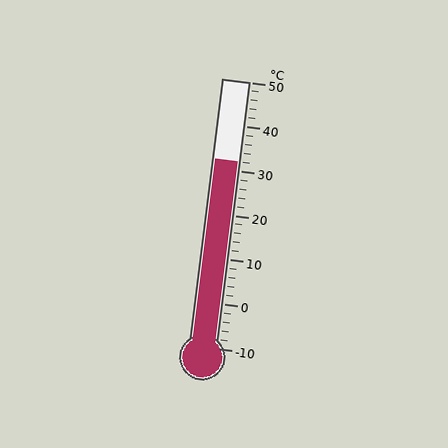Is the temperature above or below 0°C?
The temperature is above 0°C.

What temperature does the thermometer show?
The thermometer shows approximately 32°C.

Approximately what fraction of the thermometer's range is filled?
The thermometer is filled to approximately 70% of its range.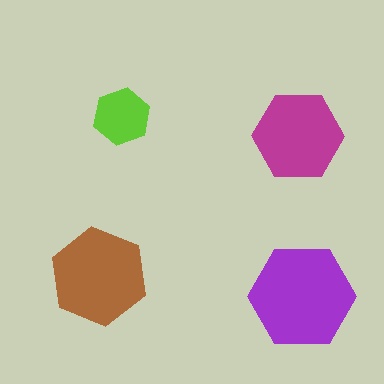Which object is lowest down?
The purple hexagon is bottommost.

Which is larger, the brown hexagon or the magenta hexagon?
The brown one.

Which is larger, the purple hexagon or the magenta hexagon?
The purple one.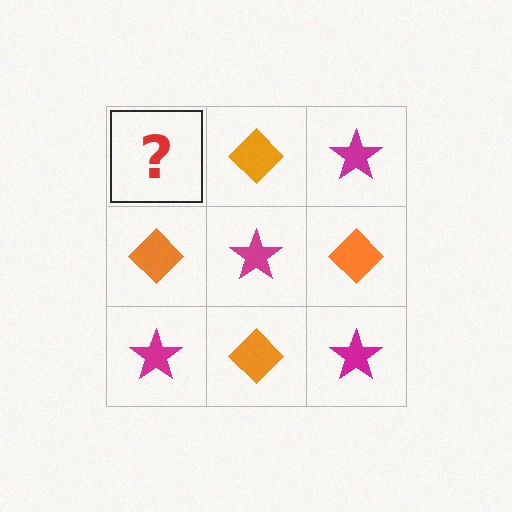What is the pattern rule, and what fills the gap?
The rule is that it alternates magenta star and orange diamond in a checkerboard pattern. The gap should be filled with a magenta star.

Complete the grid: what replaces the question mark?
The question mark should be replaced with a magenta star.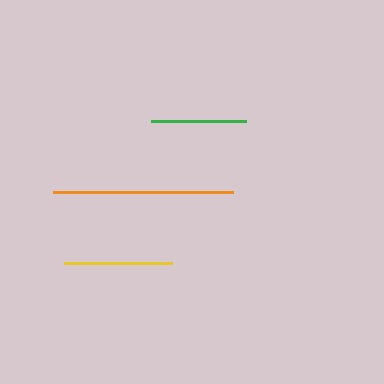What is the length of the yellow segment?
The yellow segment is approximately 108 pixels long.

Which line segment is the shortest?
The green line is the shortest at approximately 95 pixels.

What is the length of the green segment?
The green segment is approximately 95 pixels long.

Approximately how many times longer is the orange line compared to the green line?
The orange line is approximately 1.9 times the length of the green line.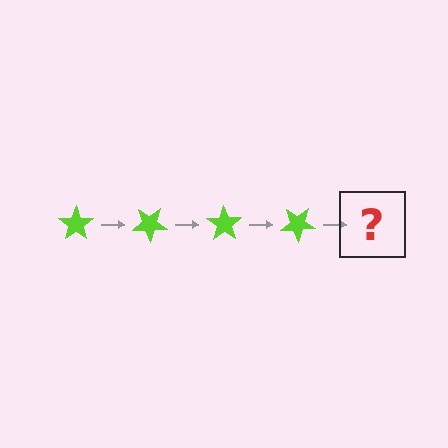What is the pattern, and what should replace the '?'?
The pattern is that the star rotates 35 degrees each step. The '?' should be a lime star rotated 140 degrees.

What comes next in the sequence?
The next element should be a lime star rotated 140 degrees.